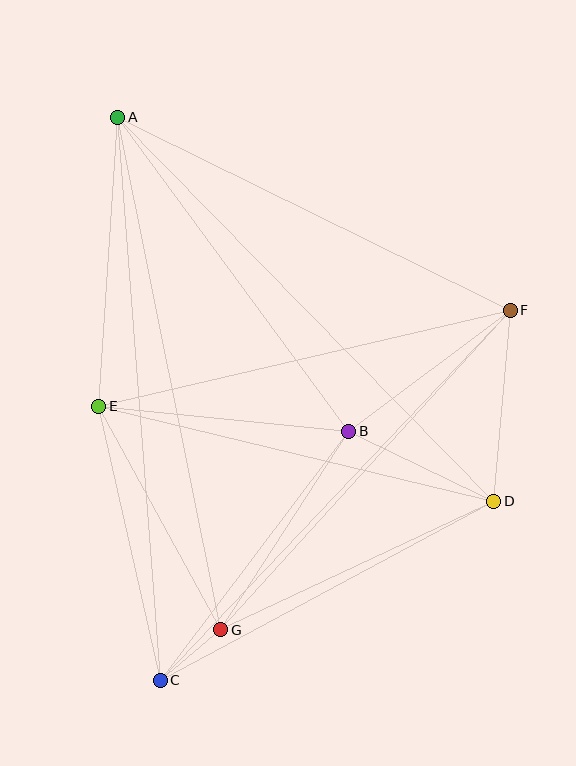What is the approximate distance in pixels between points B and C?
The distance between B and C is approximately 313 pixels.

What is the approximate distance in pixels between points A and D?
The distance between A and D is approximately 538 pixels.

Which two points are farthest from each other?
Points A and C are farthest from each other.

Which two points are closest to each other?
Points C and G are closest to each other.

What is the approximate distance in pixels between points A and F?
The distance between A and F is approximately 438 pixels.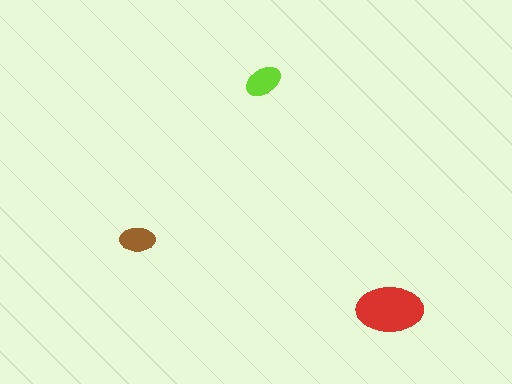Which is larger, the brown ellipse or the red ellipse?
The red one.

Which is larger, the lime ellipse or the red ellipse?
The red one.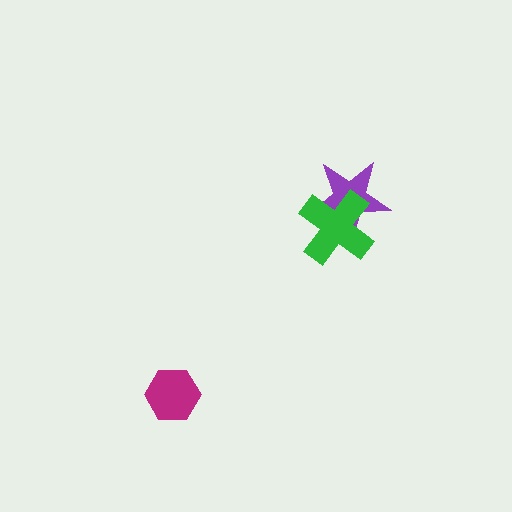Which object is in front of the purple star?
The green cross is in front of the purple star.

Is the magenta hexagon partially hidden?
No, no other shape covers it.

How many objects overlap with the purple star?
1 object overlaps with the purple star.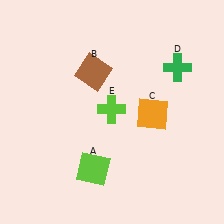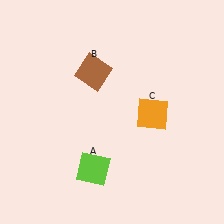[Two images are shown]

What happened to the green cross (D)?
The green cross (D) was removed in Image 2. It was in the top-right area of Image 1.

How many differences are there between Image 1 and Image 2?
There are 2 differences between the two images.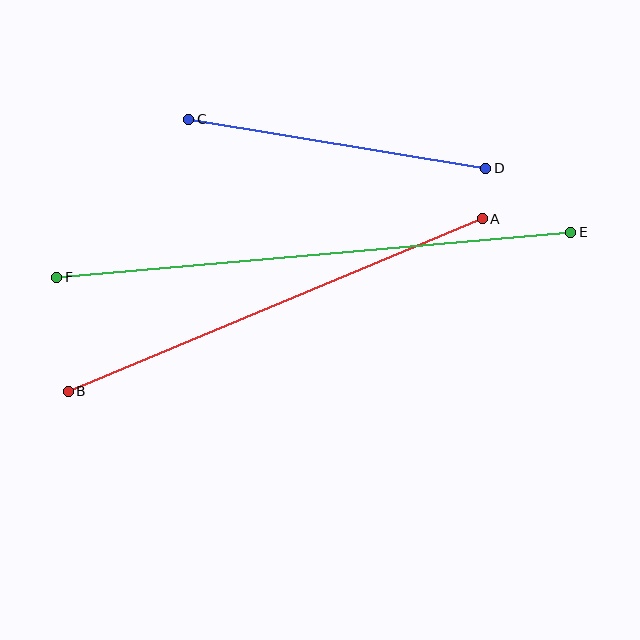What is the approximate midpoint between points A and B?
The midpoint is at approximately (275, 305) pixels.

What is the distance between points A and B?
The distance is approximately 448 pixels.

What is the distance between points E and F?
The distance is approximately 516 pixels.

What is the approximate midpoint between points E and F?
The midpoint is at approximately (314, 255) pixels.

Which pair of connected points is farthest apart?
Points E and F are farthest apart.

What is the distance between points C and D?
The distance is approximately 301 pixels.